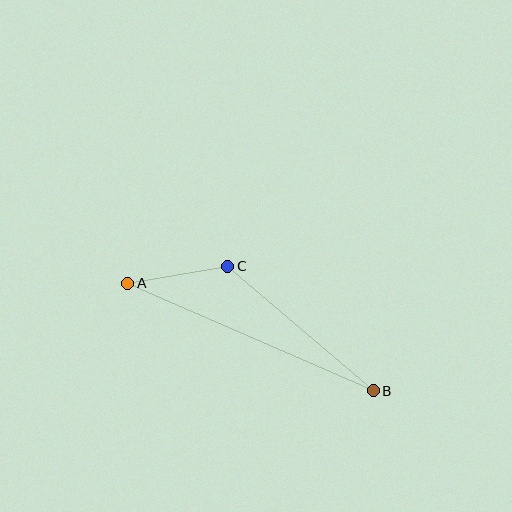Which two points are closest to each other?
Points A and C are closest to each other.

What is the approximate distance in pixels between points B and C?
The distance between B and C is approximately 192 pixels.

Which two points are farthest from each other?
Points A and B are farthest from each other.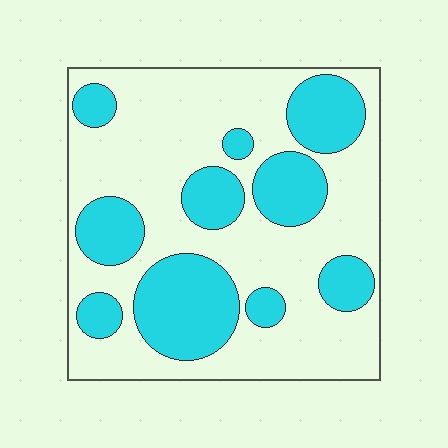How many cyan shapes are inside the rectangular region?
10.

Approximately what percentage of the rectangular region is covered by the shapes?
Approximately 35%.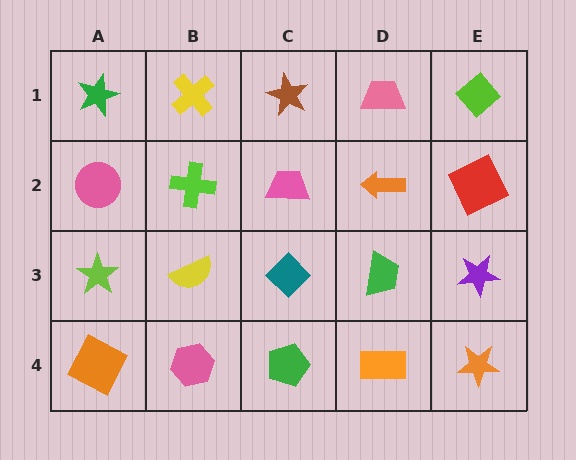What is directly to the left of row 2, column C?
A lime cross.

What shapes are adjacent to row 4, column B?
A yellow semicircle (row 3, column B), an orange square (row 4, column A), a green pentagon (row 4, column C).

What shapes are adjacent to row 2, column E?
A lime diamond (row 1, column E), a purple star (row 3, column E), an orange arrow (row 2, column D).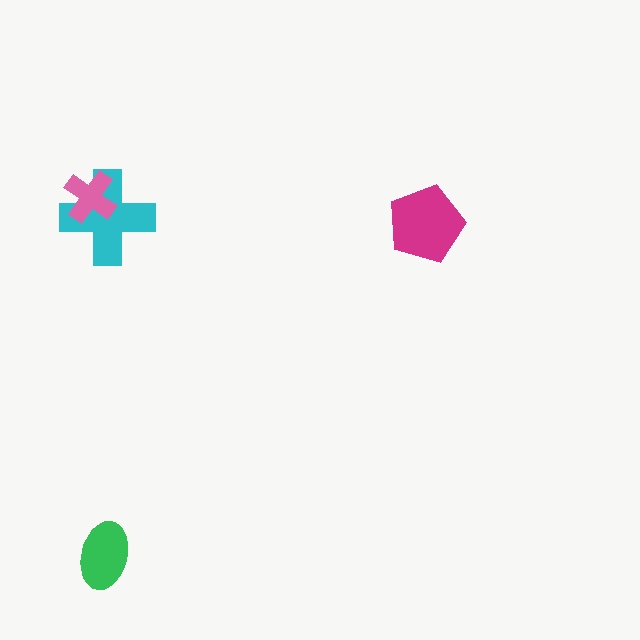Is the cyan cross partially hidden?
Yes, it is partially covered by another shape.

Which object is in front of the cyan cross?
The pink cross is in front of the cyan cross.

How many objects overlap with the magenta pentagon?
0 objects overlap with the magenta pentagon.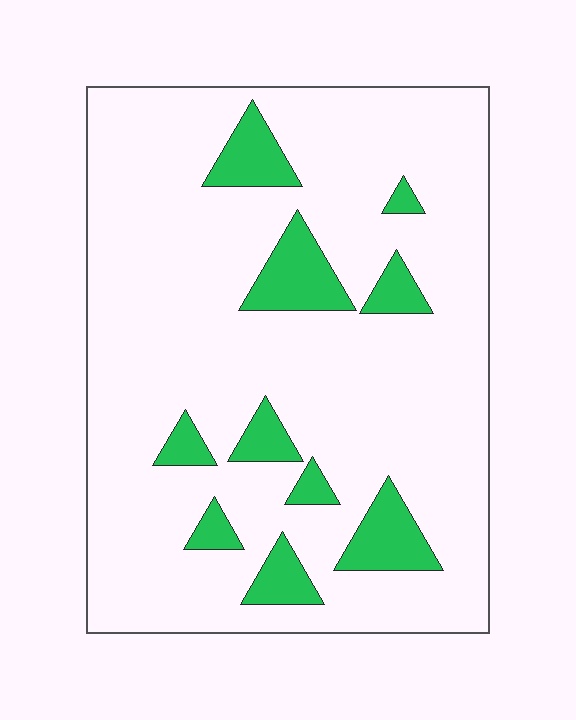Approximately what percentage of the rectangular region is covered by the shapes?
Approximately 15%.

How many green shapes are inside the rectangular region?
10.